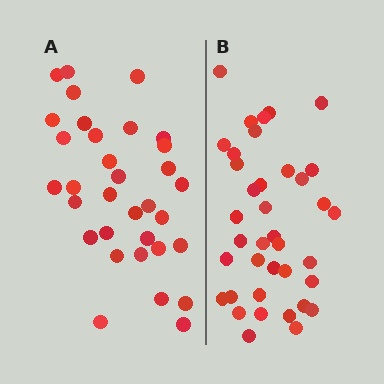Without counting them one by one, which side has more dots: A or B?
Region B (the right region) has more dots.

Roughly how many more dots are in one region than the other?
Region B has about 5 more dots than region A.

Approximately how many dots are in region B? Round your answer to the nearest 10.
About 40 dots. (The exact count is 38, which rounds to 40.)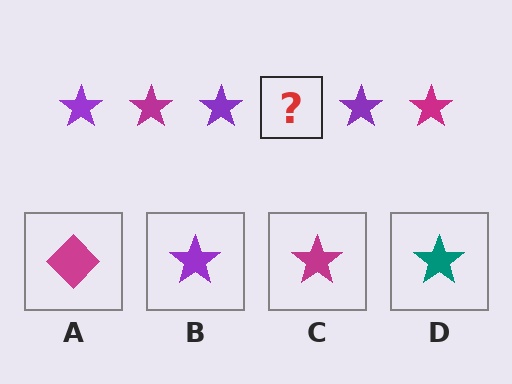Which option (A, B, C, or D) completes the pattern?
C.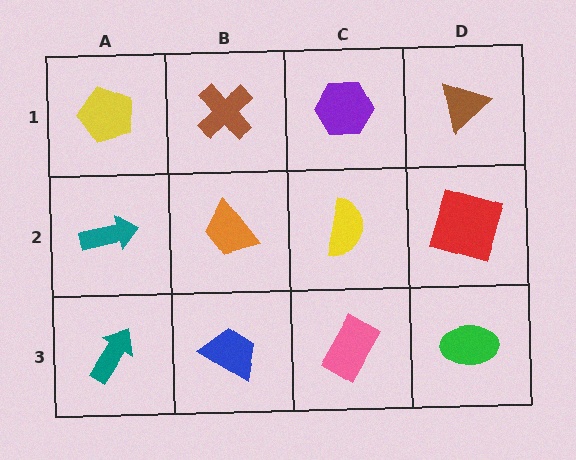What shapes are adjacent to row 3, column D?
A red square (row 2, column D), a pink rectangle (row 3, column C).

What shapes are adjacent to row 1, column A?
A teal arrow (row 2, column A), a brown cross (row 1, column B).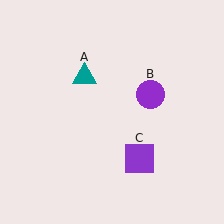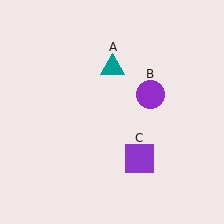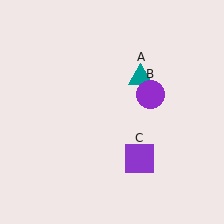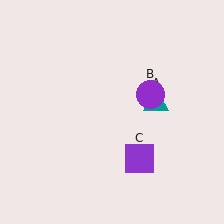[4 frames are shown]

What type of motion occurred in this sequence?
The teal triangle (object A) rotated clockwise around the center of the scene.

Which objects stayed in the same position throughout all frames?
Purple circle (object B) and purple square (object C) remained stationary.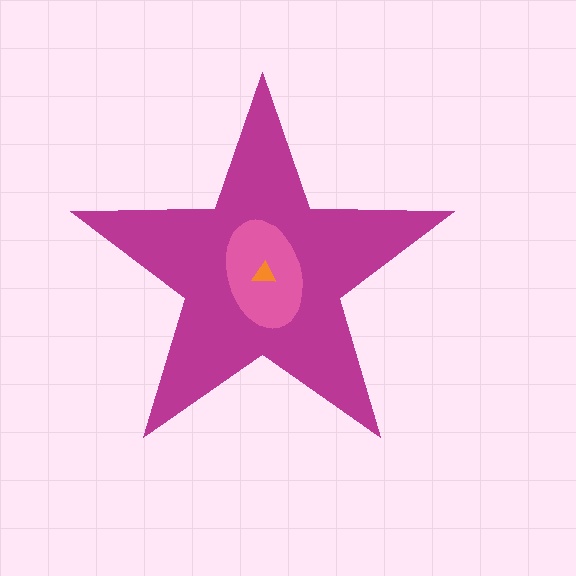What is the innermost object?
The orange triangle.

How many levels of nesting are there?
3.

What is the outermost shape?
The magenta star.